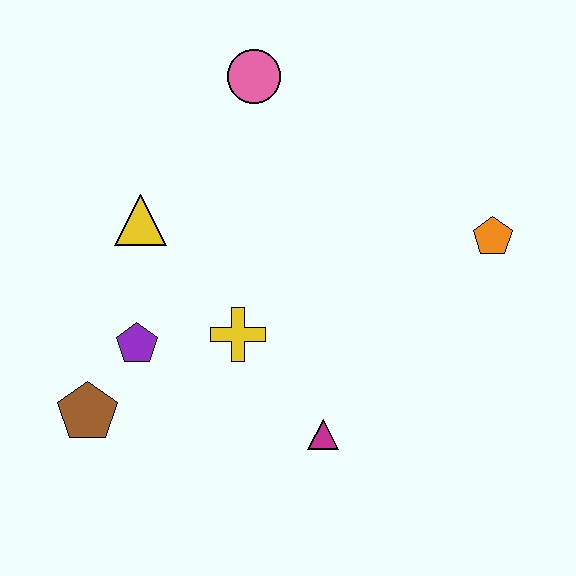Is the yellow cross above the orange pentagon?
No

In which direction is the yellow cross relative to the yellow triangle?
The yellow cross is below the yellow triangle.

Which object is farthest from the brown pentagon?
The orange pentagon is farthest from the brown pentagon.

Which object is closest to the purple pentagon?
The brown pentagon is closest to the purple pentagon.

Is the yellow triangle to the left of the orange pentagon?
Yes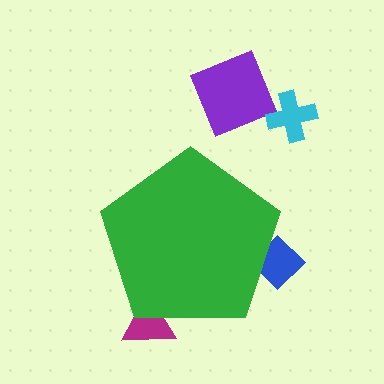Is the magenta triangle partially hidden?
Yes, the magenta triangle is partially hidden behind the green pentagon.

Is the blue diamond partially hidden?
Yes, the blue diamond is partially hidden behind the green pentagon.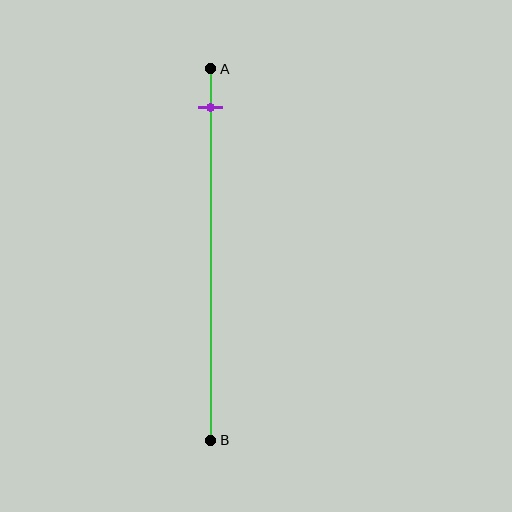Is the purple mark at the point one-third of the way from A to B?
No, the mark is at about 10% from A, not at the 33% one-third point.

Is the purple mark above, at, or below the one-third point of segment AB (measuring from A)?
The purple mark is above the one-third point of segment AB.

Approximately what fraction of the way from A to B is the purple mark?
The purple mark is approximately 10% of the way from A to B.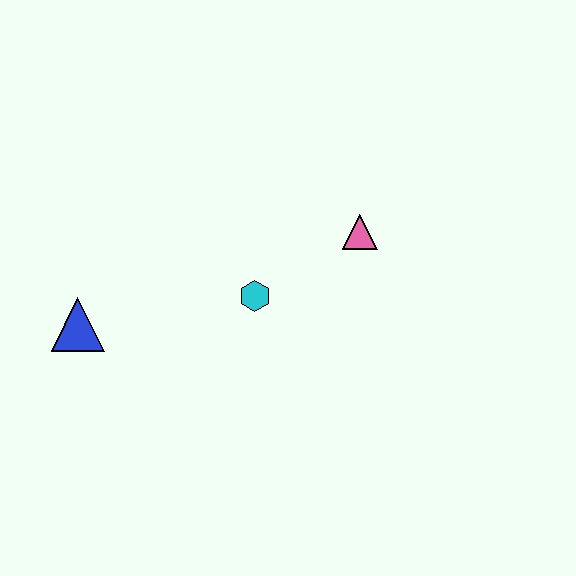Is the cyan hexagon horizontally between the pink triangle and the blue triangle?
Yes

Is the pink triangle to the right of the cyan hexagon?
Yes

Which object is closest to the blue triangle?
The cyan hexagon is closest to the blue triangle.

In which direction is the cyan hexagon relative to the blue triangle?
The cyan hexagon is to the right of the blue triangle.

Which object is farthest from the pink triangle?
The blue triangle is farthest from the pink triangle.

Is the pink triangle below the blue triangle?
No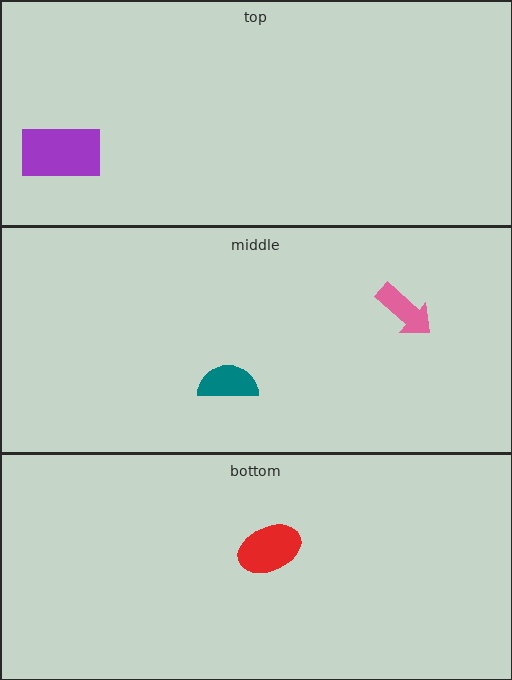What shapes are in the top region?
The purple rectangle.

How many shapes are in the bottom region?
1.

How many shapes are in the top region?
1.